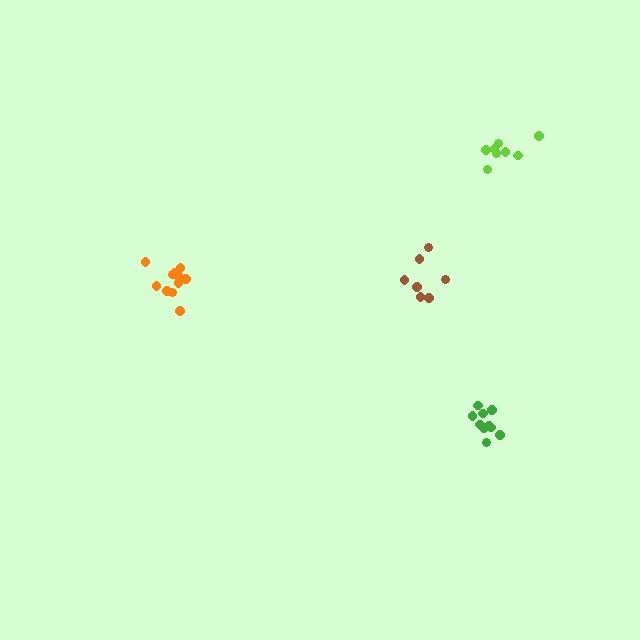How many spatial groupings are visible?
There are 4 spatial groupings.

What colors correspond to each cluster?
The clusters are colored: orange, lime, brown, green.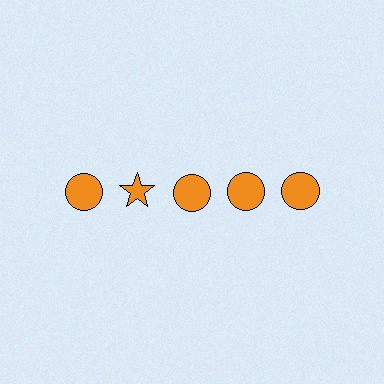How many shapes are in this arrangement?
There are 5 shapes arranged in a grid pattern.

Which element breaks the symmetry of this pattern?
The orange star in the top row, second from left column breaks the symmetry. All other shapes are orange circles.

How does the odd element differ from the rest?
It has a different shape: star instead of circle.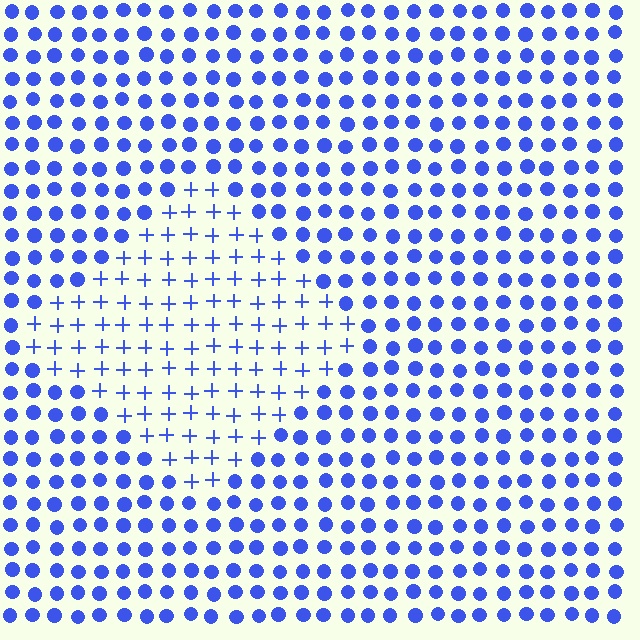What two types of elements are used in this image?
The image uses plus signs inside the diamond region and circles outside it.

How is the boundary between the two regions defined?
The boundary is defined by a change in element shape: plus signs inside vs. circles outside. All elements share the same color and spacing.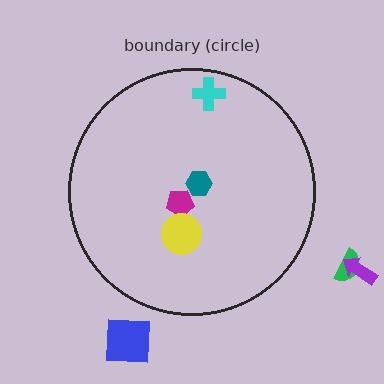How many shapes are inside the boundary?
4 inside, 3 outside.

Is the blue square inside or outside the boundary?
Outside.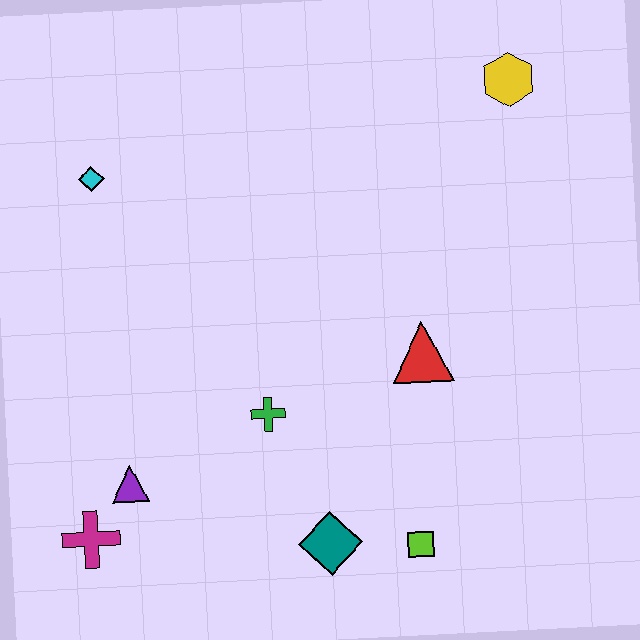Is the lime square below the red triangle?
Yes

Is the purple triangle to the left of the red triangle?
Yes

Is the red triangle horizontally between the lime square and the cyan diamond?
No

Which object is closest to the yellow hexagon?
The red triangle is closest to the yellow hexagon.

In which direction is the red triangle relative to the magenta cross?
The red triangle is to the right of the magenta cross.